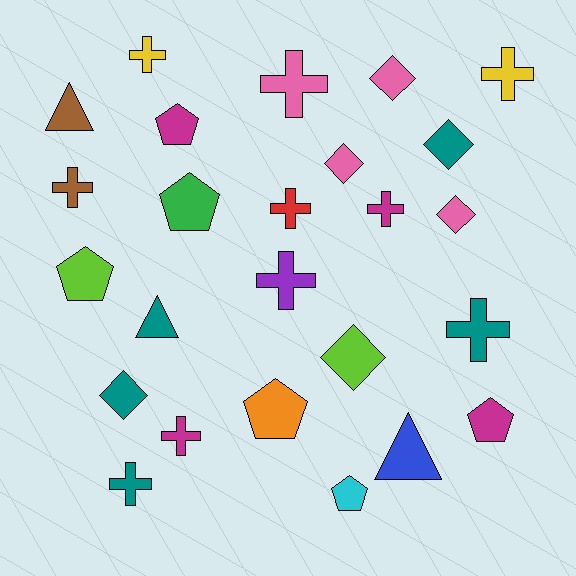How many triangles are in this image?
There are 3 triangles.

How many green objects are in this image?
There is 1 green object.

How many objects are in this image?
There are 25 objects.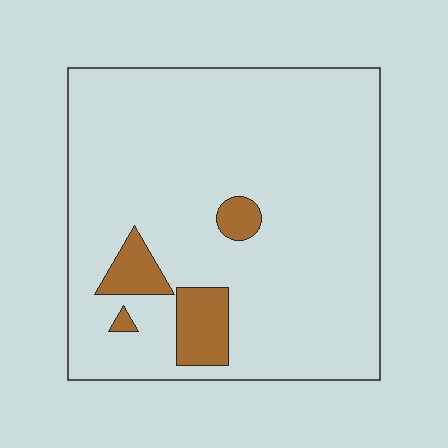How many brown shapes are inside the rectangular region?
4.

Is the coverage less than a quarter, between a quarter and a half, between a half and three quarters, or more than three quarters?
Less than a quarter.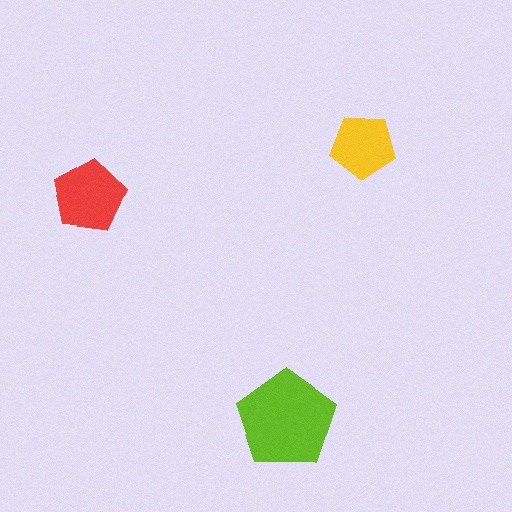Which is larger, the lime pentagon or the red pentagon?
The lime one.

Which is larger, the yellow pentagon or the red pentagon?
The red one.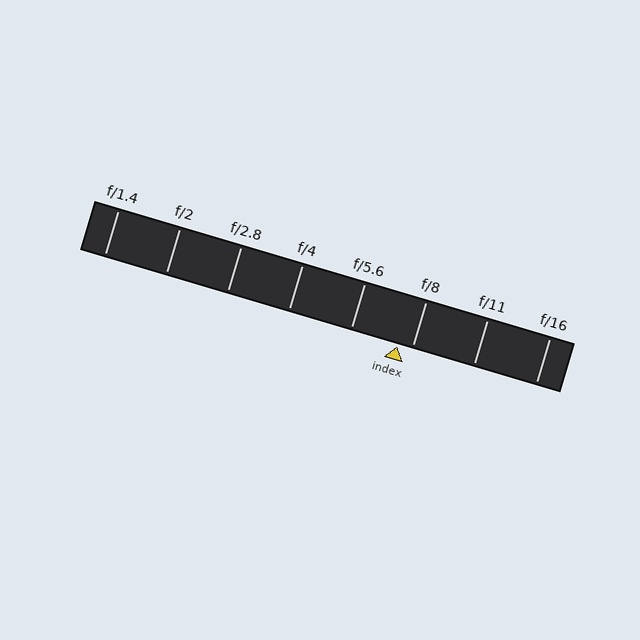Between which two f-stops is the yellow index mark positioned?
The index mark is between f/5.6 and f/8.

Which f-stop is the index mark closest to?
The index mark is closest to f/8.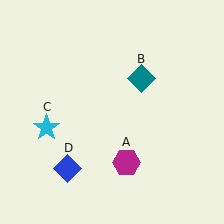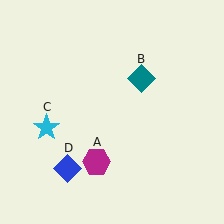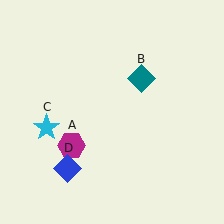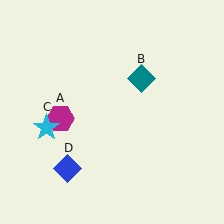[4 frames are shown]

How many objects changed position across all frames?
1 object changed position: magenta hexagon (object A).